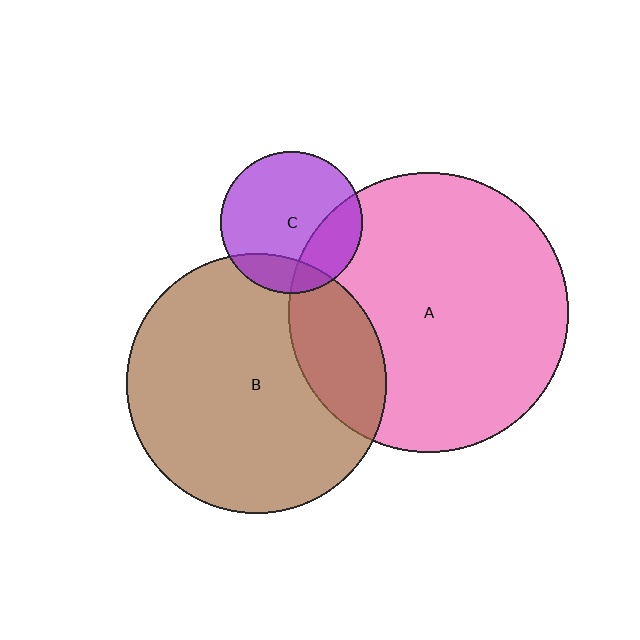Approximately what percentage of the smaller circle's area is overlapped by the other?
Approximately 25%.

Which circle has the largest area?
Circle A (pink).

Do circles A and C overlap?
Yes.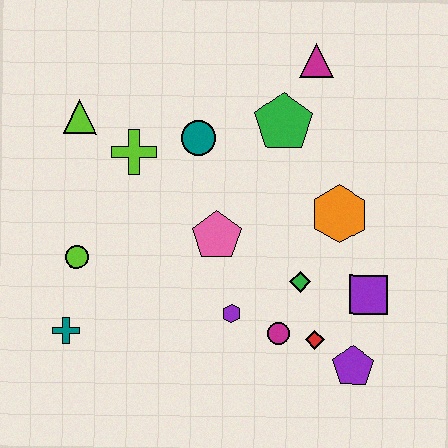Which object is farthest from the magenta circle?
The lime triangle is farthest from the magenta circle.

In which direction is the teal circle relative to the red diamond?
The teal circle is above the red diamond.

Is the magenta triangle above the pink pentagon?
Yes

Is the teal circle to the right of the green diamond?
No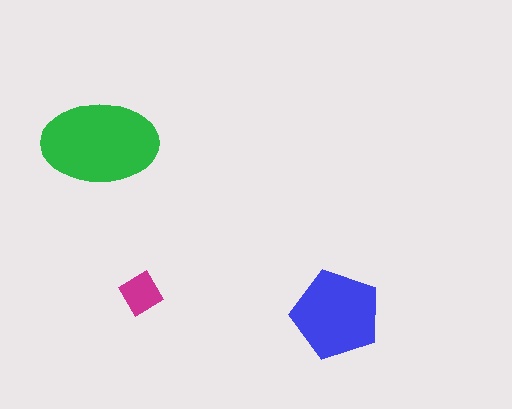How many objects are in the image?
There are 3 objects in the image.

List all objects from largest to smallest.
The green ellipse, the blue pentagon, the magenta diamond.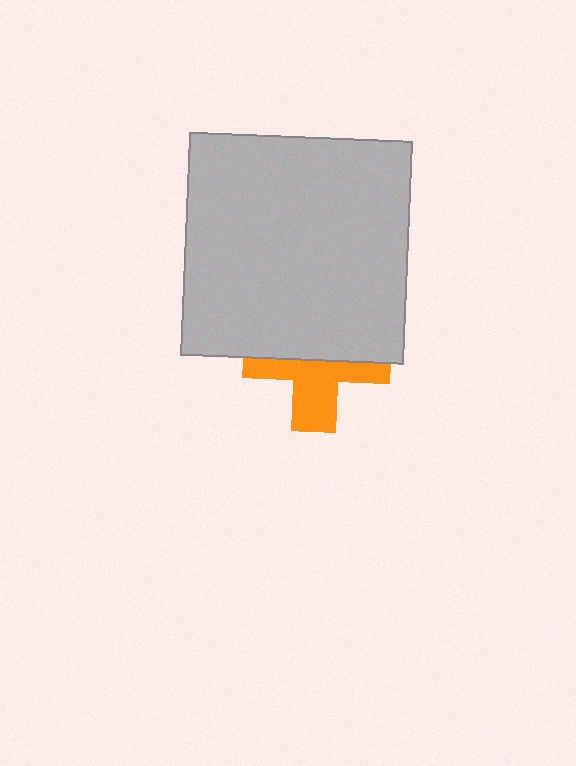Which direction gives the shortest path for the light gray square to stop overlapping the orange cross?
Moving up gives the shortest separation.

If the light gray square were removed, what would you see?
You would see the complete orange cross.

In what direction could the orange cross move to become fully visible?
The orange cross could move down. That would shift it out from behind the light gray square entirely.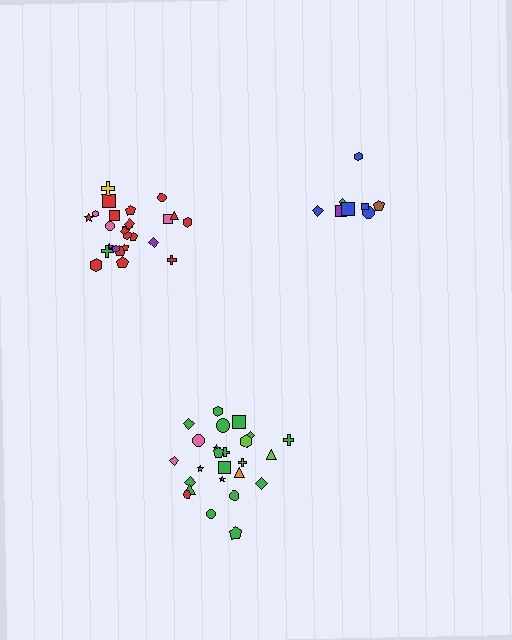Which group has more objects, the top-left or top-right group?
The top-left group.